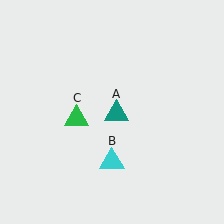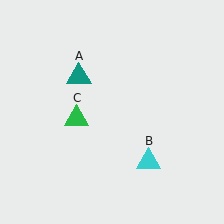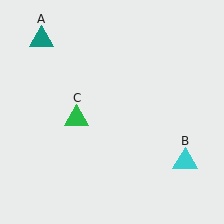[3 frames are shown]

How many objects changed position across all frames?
2 objects changed position: teal triangle (object A), cyan triangle (object B).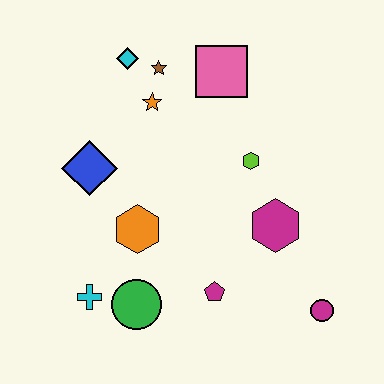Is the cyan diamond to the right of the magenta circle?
No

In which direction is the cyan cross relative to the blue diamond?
The cyan cross is below the blue diamond.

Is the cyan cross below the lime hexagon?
Yes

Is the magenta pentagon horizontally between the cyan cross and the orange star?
No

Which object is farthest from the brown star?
The magenta circle is farthest from the brown star.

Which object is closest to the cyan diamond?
The brown star is closest to the cyan diamond.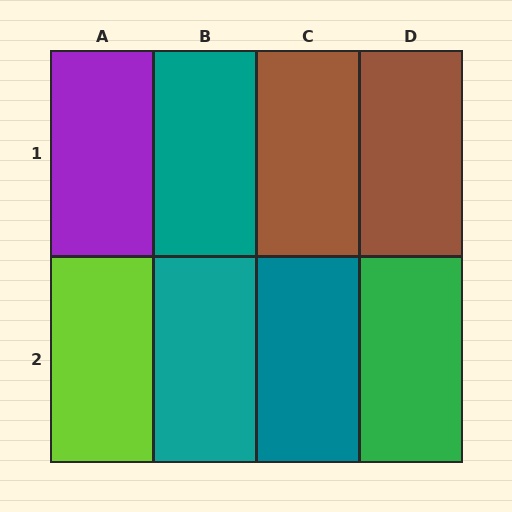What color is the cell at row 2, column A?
Lime.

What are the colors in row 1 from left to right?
Purple, teal, brown, brown.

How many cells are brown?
2 cells are brown.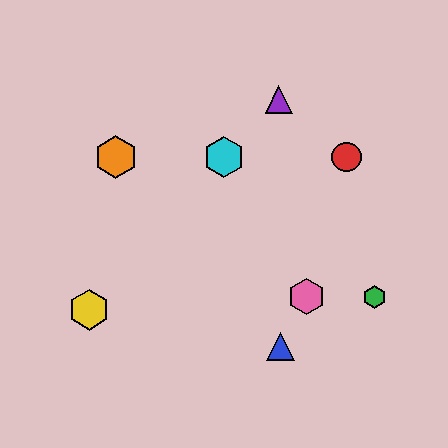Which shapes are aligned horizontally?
The red circle, the orange hexagon, the cyan hexagon are aligned horizontally.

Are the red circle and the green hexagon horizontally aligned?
No, the red circle is at y≈157 and the green hexagon is at y≈297.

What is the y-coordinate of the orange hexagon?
The orange hexagon is at y≈157.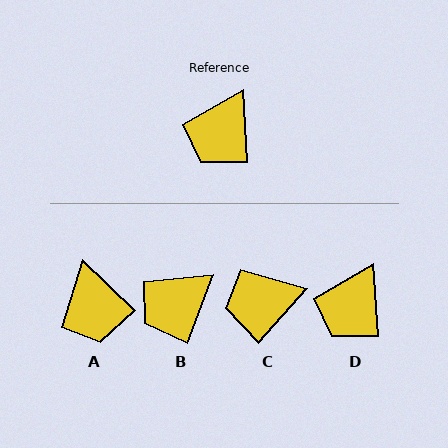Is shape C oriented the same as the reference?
No, it is off by about 46 degrees.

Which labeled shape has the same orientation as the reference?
D.